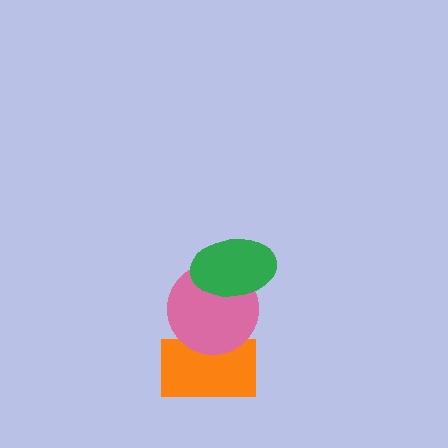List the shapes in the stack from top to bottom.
From top to bottom: the green ellipse, the pink circle, the orange rectangle.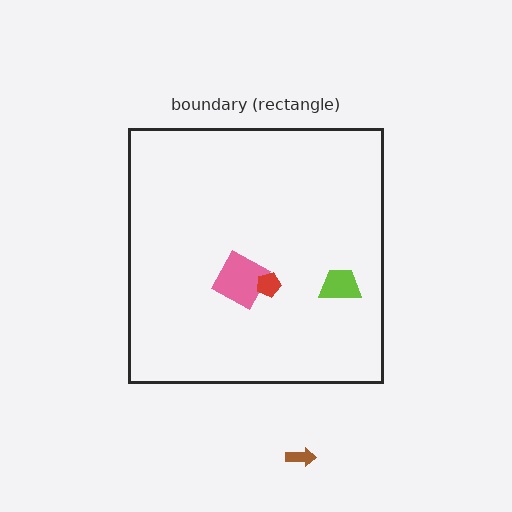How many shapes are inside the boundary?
3 inside, 1 outside.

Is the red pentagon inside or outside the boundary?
Inside.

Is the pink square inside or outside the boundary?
Inside.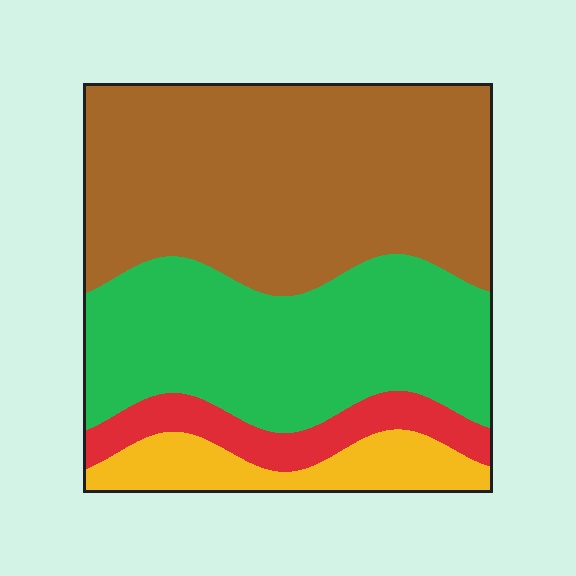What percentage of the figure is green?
Green covers 33% of the figure.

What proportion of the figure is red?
Red takes up about one tenth (1/10) of the figure.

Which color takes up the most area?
Brown, at roughly 45%.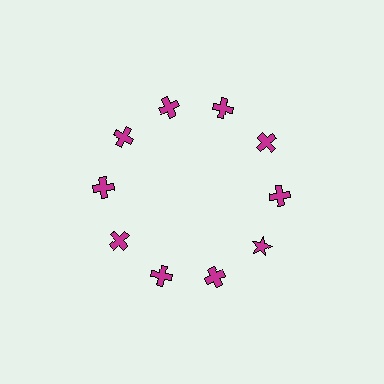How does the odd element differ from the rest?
It has a different shape: star instead of cross.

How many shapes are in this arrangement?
There are 10 shapes arranged in a ring pattern.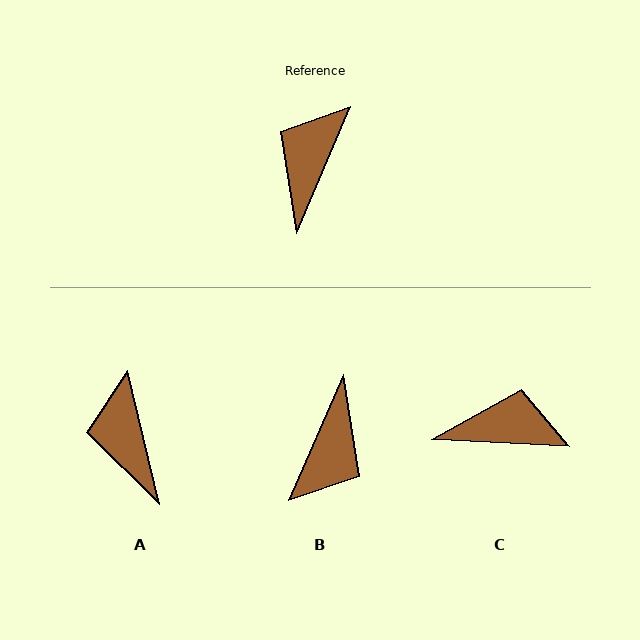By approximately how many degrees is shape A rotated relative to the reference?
Approximately 36 degrees counter-clockwise.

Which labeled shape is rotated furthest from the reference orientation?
B, about 179 degrees away.